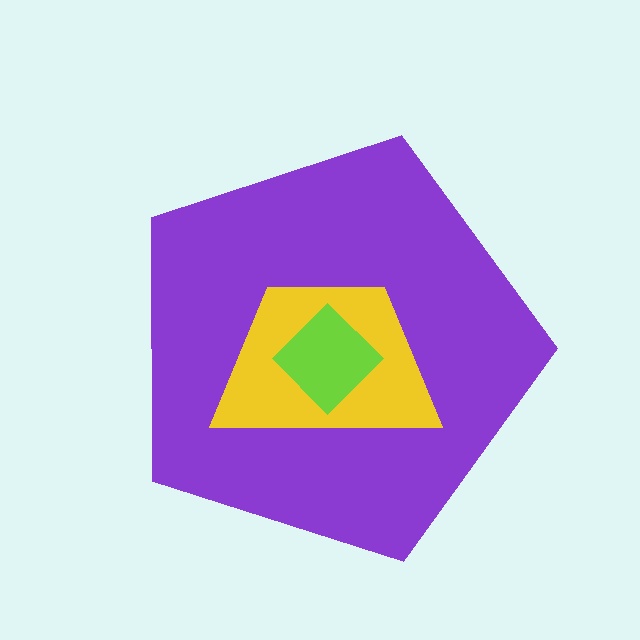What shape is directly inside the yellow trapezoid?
The lime diamond.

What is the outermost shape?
The purple pentagon.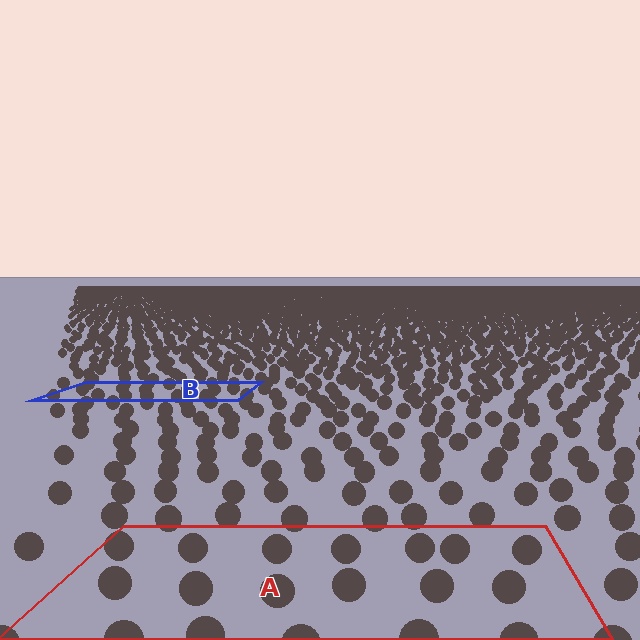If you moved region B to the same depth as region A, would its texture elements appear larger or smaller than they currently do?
They would appear larger. At a closer depth, the same texture elements are projected at a bigger on-screen size.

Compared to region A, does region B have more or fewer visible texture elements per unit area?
Region B has more texture elements per unit area — they are packed more densely because it is farther away.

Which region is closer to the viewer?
Region A is closer. The texture elements there are larger and more spread out.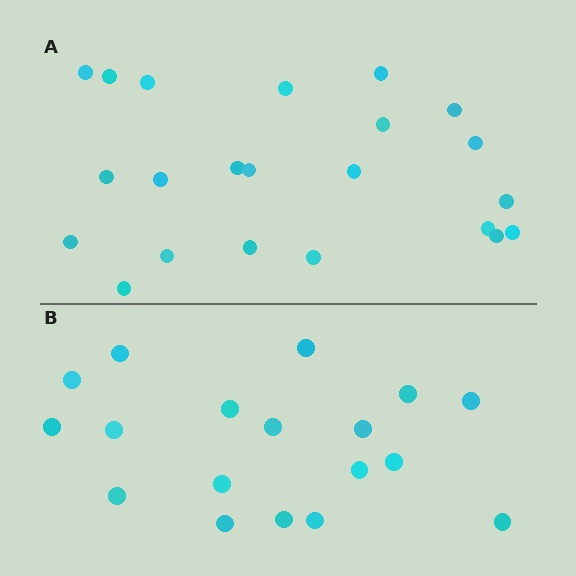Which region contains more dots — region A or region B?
Region A (the top region) has more dots.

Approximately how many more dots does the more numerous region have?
Region A has about 4 more dots than region B.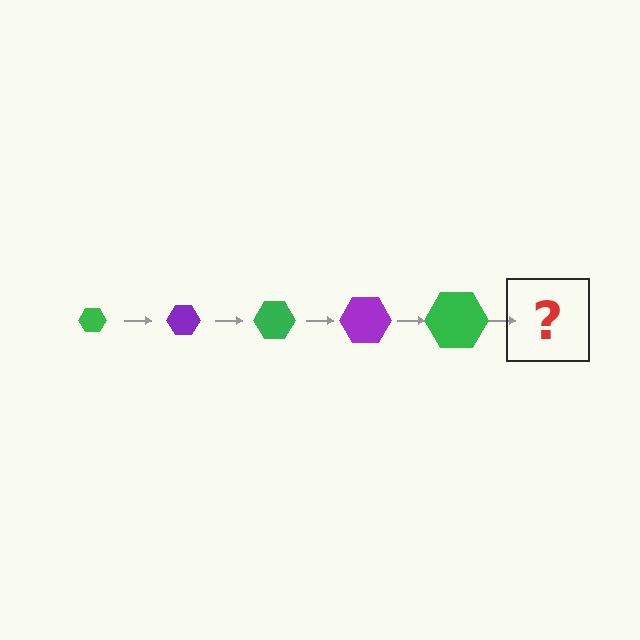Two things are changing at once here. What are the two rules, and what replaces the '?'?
The two rules are that the hexagon grows larger each step and the color cycles through green and purple. The '?' should be a purple hexagon, larger than the previous one.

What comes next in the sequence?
The next element should be a purple hexagon, larger than the previous one.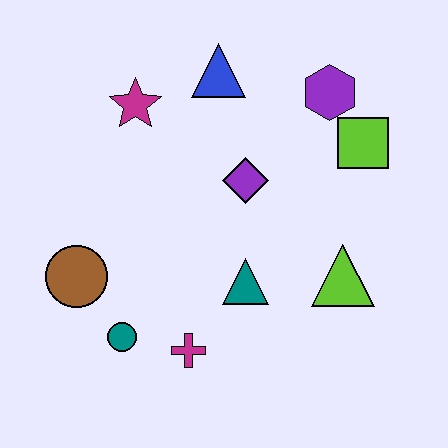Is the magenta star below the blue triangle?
Yes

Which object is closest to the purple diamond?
The teal triangle is closest to the purple diamond.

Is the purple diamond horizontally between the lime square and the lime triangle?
No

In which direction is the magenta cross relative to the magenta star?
The magenta cross is below the magenta star.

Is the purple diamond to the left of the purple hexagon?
Yes